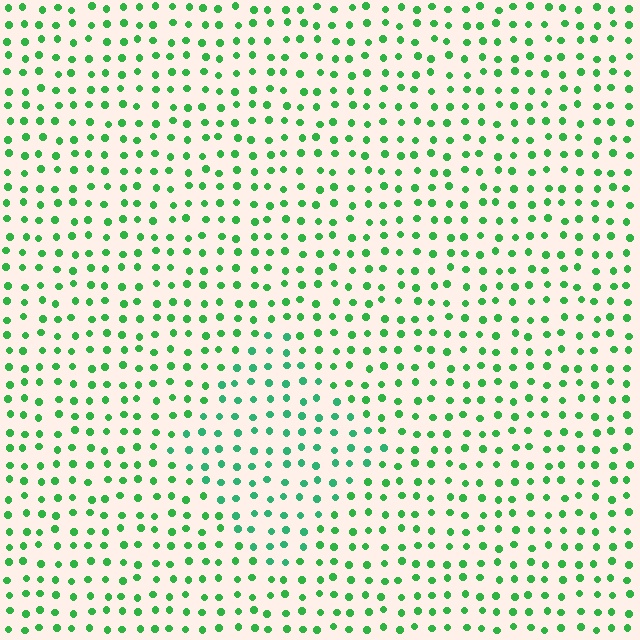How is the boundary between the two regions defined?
The boundary is defined purely by a slight shift in hue (about 22 degrees). Spacing, size, and orientation are identical on both sides.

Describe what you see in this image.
The image is filled with small green elements in a uniform arrangement. A diamond-shaped region is visible where the elements are tinted to a slightly different hue, forming a subtle color boundary.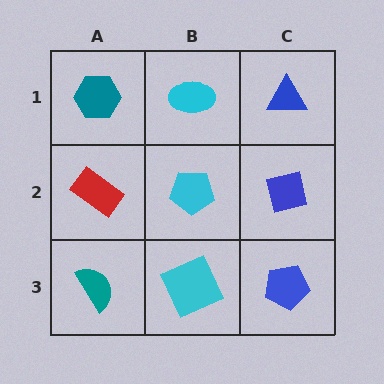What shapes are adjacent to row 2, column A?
A teal hexagon (row 1, column A), a teal semicircle (row 3, column A), a cyan pentagon (row 2, column B).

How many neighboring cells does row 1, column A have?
2.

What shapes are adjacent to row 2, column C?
A blue triangle (row 1, column C), a blue pentagon (row 3, column C), a cyan pentagon (row 2, column B).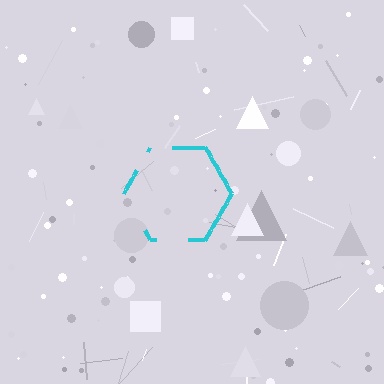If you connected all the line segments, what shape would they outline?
They would outline a hexagon.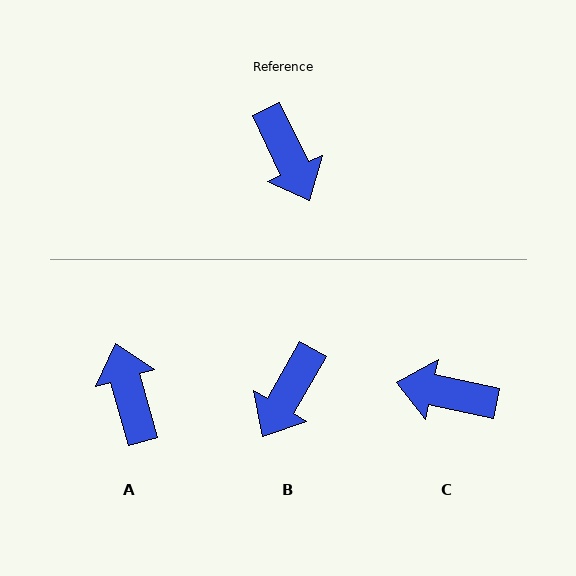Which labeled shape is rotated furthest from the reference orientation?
A, about 170 degrees away.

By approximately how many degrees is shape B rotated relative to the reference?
Approximately 55 degrees clockwise.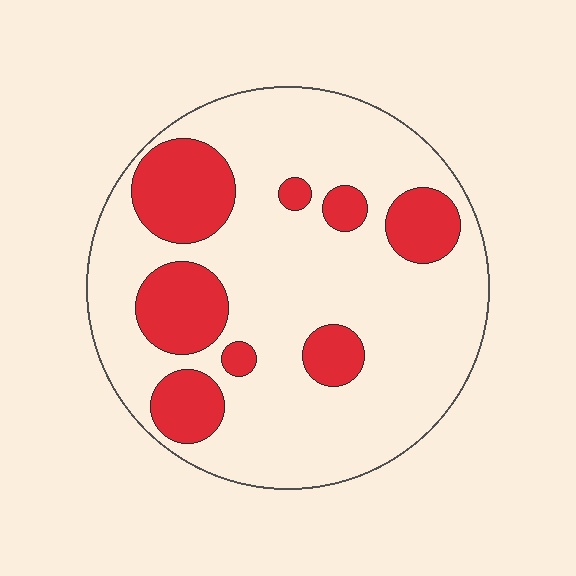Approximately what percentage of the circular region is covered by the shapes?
Approximately 25%.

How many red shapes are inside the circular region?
8.